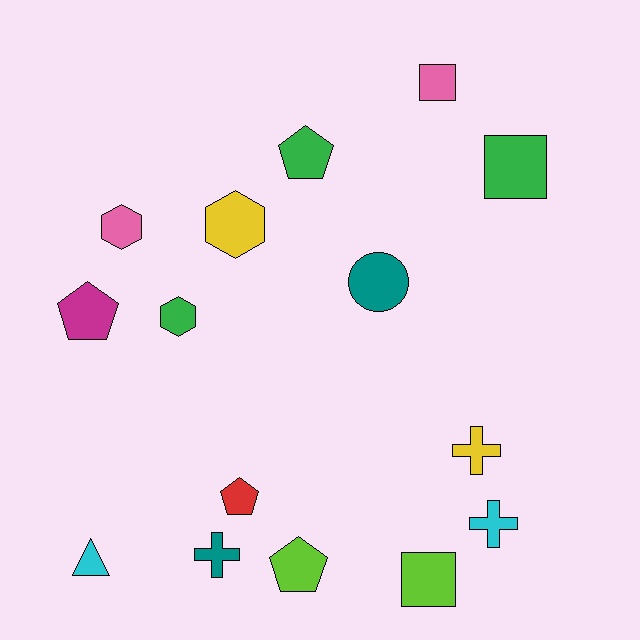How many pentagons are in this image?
There are 4 pentagons.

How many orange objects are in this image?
There are no orange objects.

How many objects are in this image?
There are 15 objects.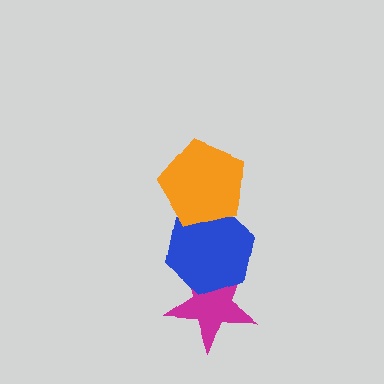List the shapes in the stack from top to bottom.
From top to bottom: the orange pentagon, the blue hexagon, the magenta star.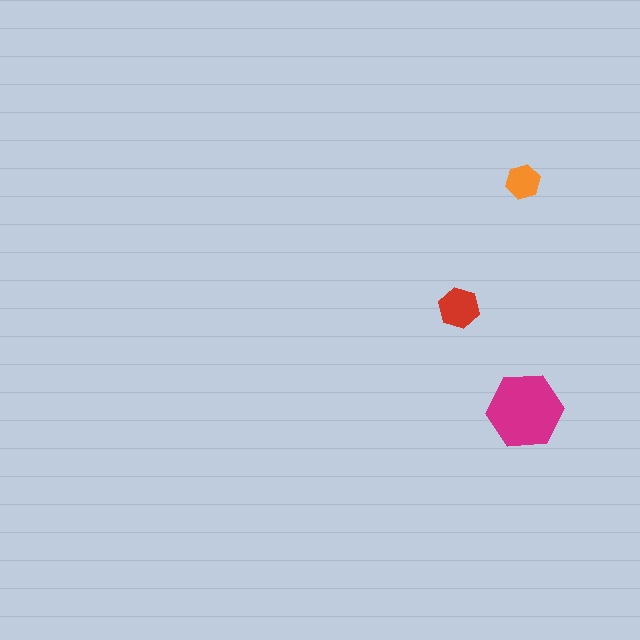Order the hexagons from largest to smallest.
the magenta one, the red one, the orange one.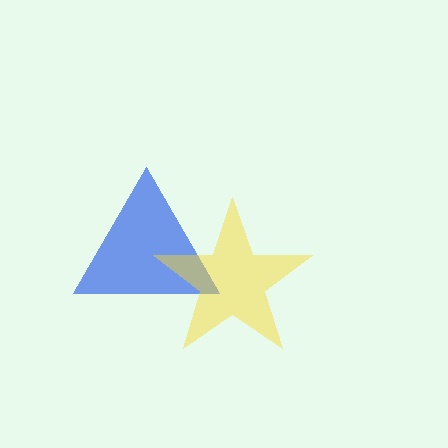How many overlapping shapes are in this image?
There are 2 overlapping shapes in the image.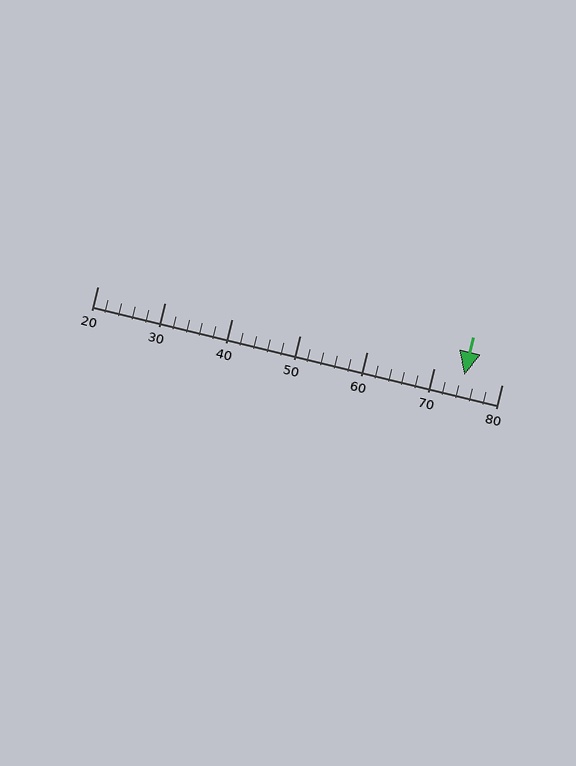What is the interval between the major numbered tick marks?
The major tick marks are spaced 10 units apart.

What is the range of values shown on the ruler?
The ruler shows values from 20 to 80.